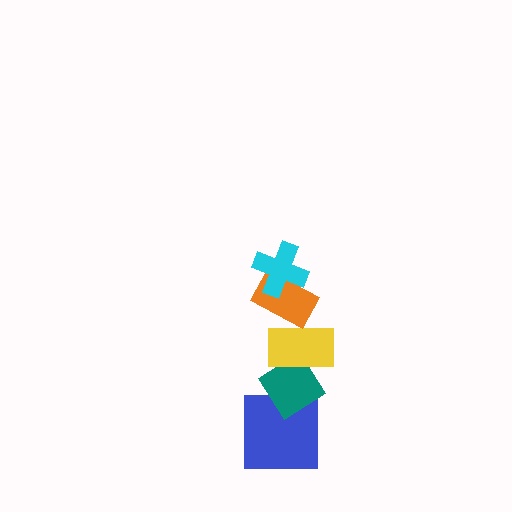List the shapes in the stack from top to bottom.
From top to bottom: the cyan cross, the orange rectangle, the yellow rectangle, the teal diamond, the blue square.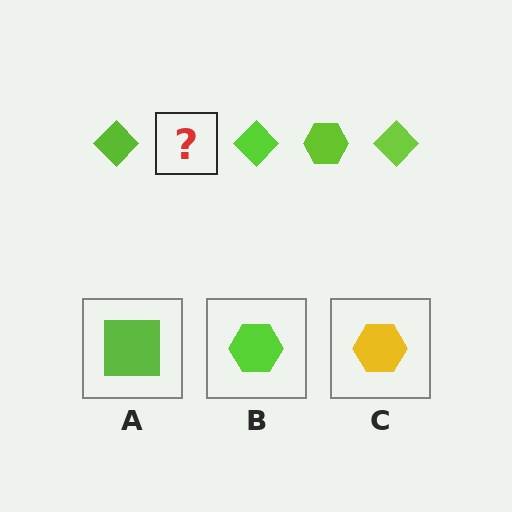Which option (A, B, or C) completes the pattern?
B.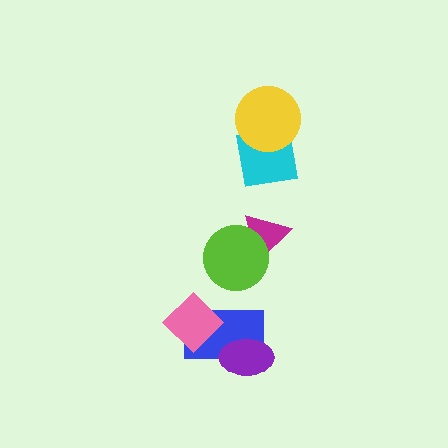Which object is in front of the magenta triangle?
The lime circle is in front of the magenta triangle.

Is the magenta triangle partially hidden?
Yes, it is partially covered by another shape.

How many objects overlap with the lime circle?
1 object overlaps with the lime circle.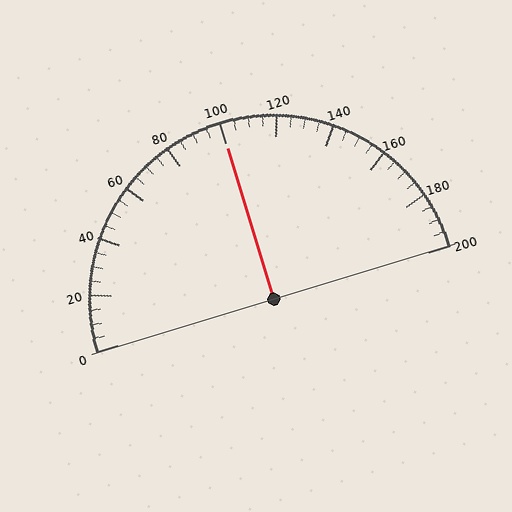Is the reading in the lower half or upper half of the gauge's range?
The reading is in the upper half of the range (0 to 200).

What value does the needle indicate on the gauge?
The needle indicates approximately 100.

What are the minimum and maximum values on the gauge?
The gauge ranges from 0 to 200.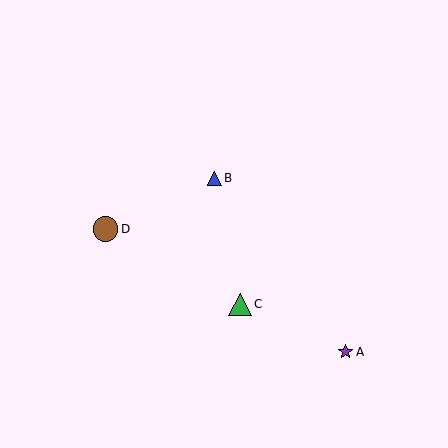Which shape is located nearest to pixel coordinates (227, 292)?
The green triangle (labeled C) at (240, 304) is nearest to that location.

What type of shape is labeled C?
Shape C is a green triangle.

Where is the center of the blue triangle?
The center of the blue triangle is at (214, 178).